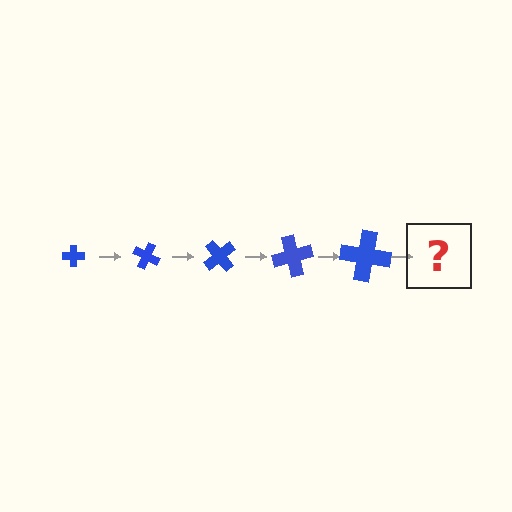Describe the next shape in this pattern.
It should be a cross, larger than the previous one and rotated 125 degrees from the start.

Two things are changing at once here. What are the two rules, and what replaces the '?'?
The two rules are that the cross grows larger each step and it rotates 25 degrees each step. The '?' should be a cross, larger than the previous one and rotated 125 degrees from the start.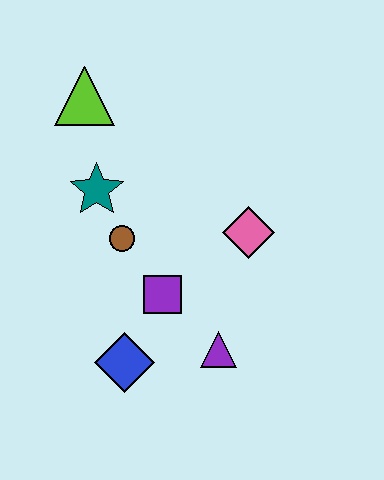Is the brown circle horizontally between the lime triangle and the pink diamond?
Yes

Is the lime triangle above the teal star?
Yes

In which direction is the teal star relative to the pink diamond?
The teal star is to the left of the pink diamond.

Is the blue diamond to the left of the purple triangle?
Yes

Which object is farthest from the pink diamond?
The lime triangle is farthest from the pink diamond.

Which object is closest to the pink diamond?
The purple square is closest to the pink diamond.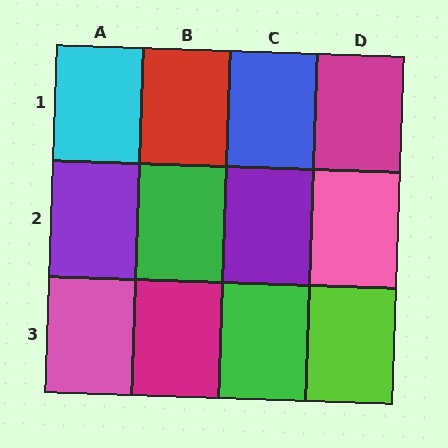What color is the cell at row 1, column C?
Blue.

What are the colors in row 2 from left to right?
Purple, green, purple, pink.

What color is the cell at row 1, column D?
Magenta.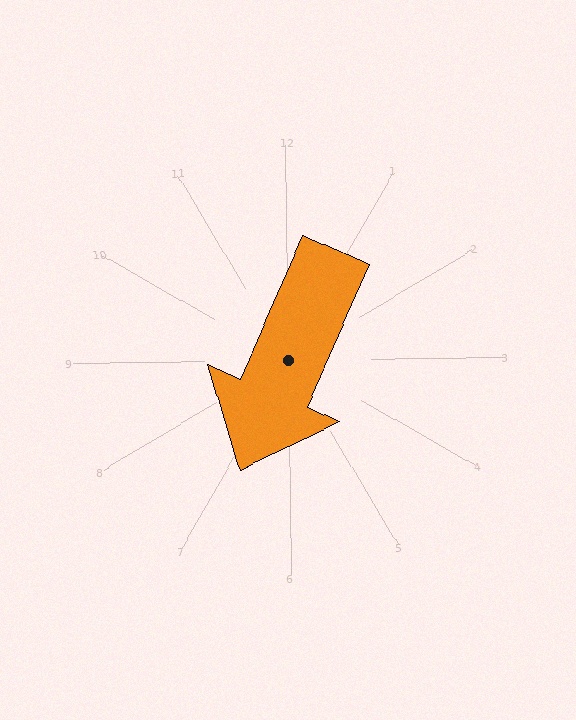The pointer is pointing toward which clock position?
Roughly 7 o'clock.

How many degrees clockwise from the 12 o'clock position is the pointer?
Approximately 204 degrees.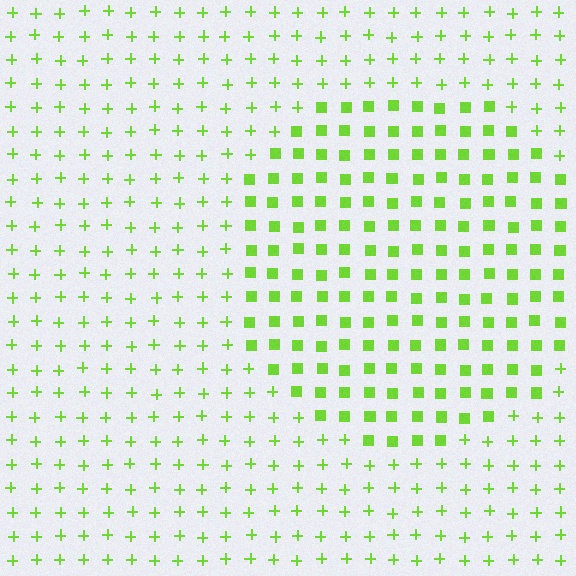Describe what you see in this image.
The image is filled with small lime elements arranged in a uniform grid. A circle-shaped region contains squares, while the surrounding area contains plus signs. The boundary is defined purely by the change in element shape.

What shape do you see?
I see a circle.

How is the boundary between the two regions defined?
The boundary is defined by a change in element shape: squares inside vs. plus signs outside. All elements share the same color and spacing.